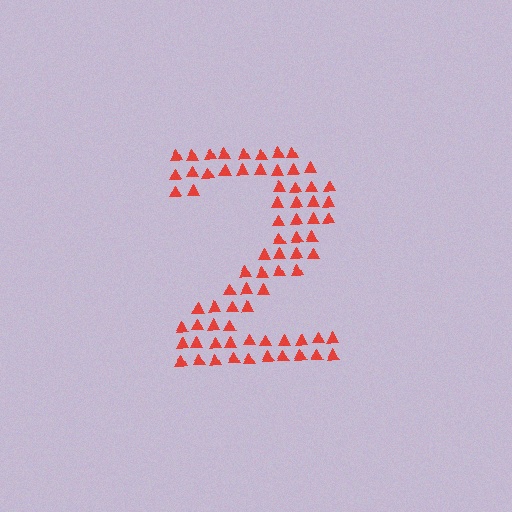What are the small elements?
The small elements are triangles.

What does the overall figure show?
The overall figure shows the digit 2.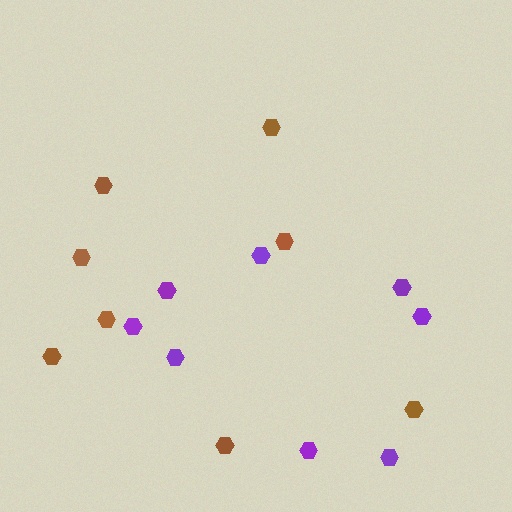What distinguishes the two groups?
There are 2 groups: one group of brown hexagons (8) and one group of purple hexagons (8).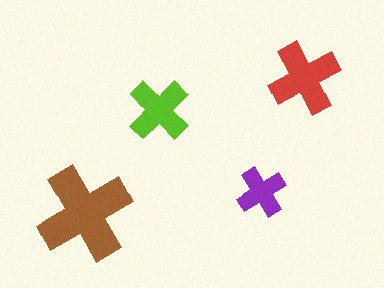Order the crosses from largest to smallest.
the brown one, the red one, the lime one, the purple one.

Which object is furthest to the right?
The red cross is rightmost.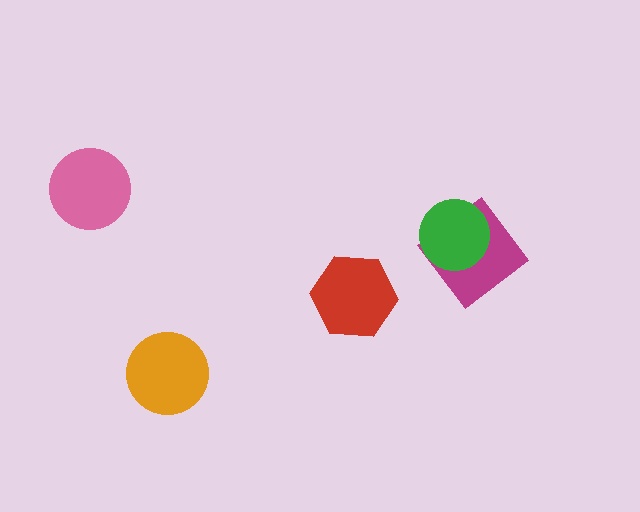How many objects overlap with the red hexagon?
0 objects overlap with the red hexagon.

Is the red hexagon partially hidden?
No, no other shape covers it.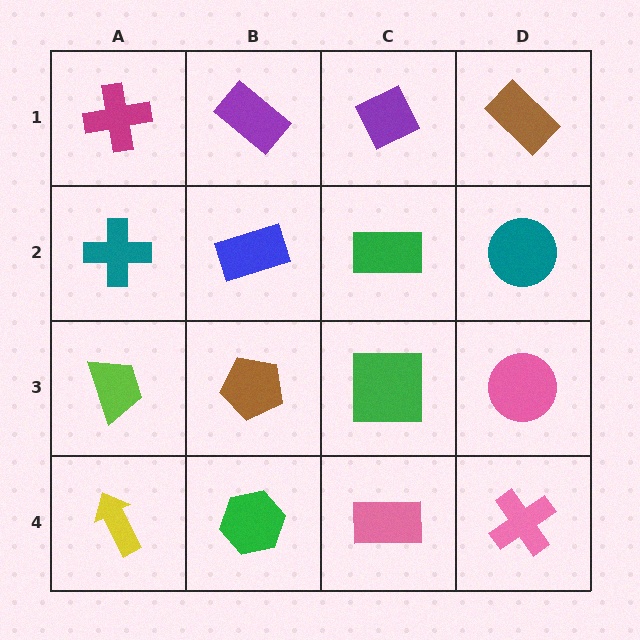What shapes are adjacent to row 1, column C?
A green rectangle (row 2, column C), a purple rectangle (row 1, column B), a brown rectangle (row 1, column D).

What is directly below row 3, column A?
A yellow arrow.